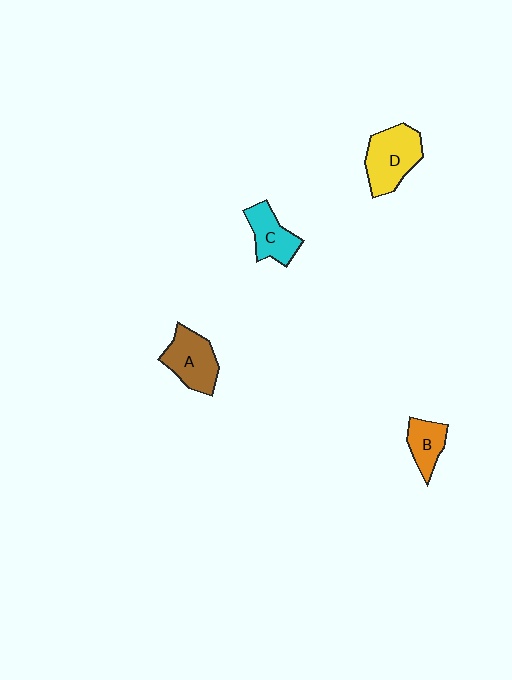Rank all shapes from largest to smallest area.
From largest to smallest: D (yellow), A (brown), C (cyan), B (orange).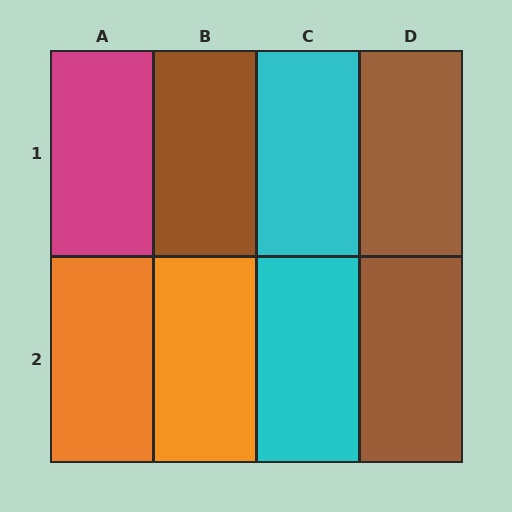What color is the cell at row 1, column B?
Brown.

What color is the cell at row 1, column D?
Brown.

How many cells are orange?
2 cells are orange.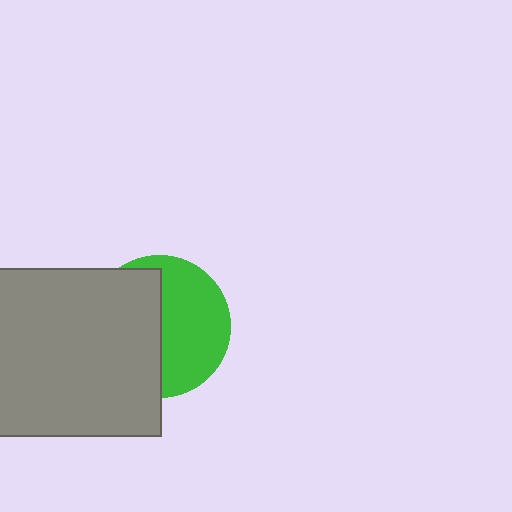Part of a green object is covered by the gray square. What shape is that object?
It is a circle.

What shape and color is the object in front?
The object in front is a gray square.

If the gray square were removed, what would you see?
You would see the complete green circle.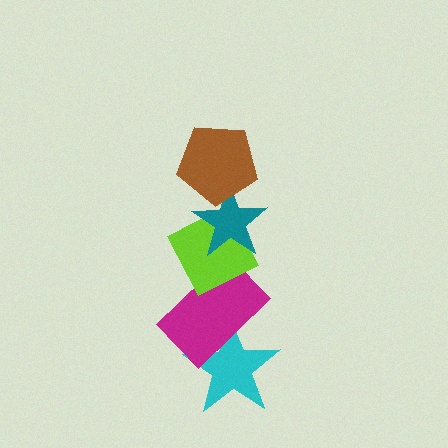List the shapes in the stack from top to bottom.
From top to bottom: the brown pentagon, the teal star, the lime diamond, the magenta rectangle, the cyan star.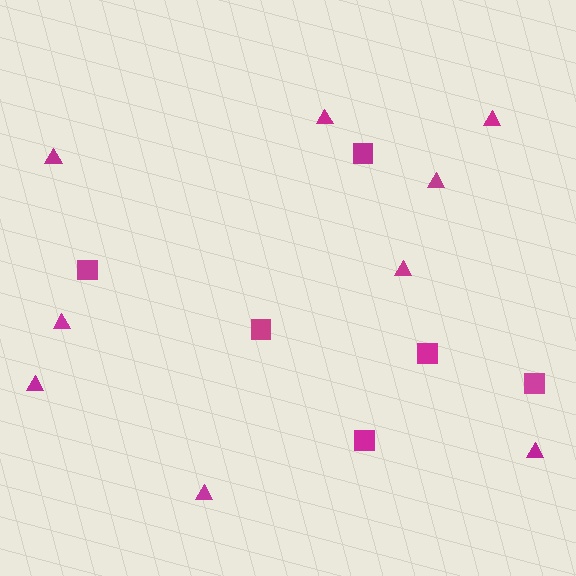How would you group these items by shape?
There are 2 groups: one group of squares (6) and one group of triangles (9).